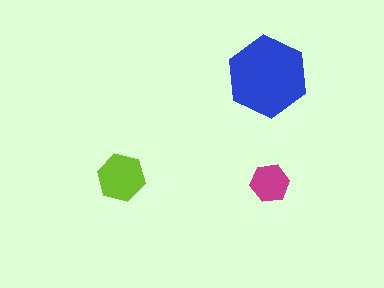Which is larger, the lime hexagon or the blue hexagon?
The blue one.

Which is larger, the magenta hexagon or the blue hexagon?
The blue one.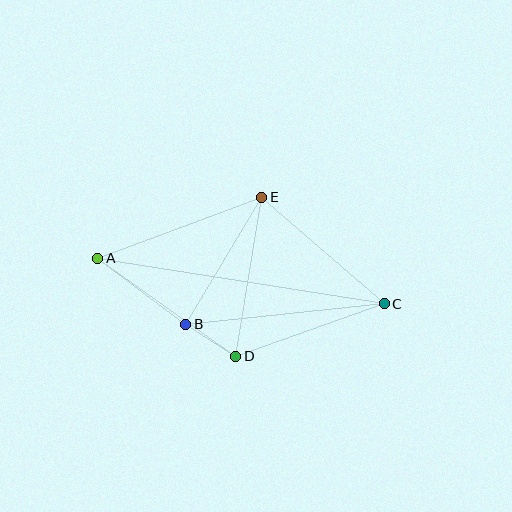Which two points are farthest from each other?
Points A and C are farthest from each other.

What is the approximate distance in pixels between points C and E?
The distance between C and E is approximately 162 pixels.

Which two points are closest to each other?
Points B and D are closest to each other.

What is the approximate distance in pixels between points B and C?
The distance between B and C is approximately 199 pixels.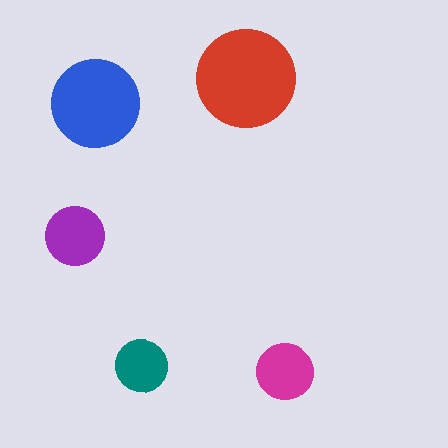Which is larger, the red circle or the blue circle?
The red one.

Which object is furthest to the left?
The purple circle is leftmost.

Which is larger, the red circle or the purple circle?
The red one.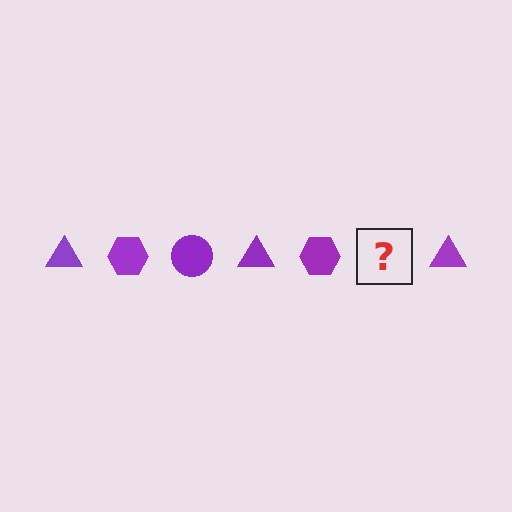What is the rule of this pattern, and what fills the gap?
The rule is that the pattern cycles through triangle, hexagon, circle shapes in purple. The gap should be filled with a purple circle.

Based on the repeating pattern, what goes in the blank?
The blank should be a purple circle.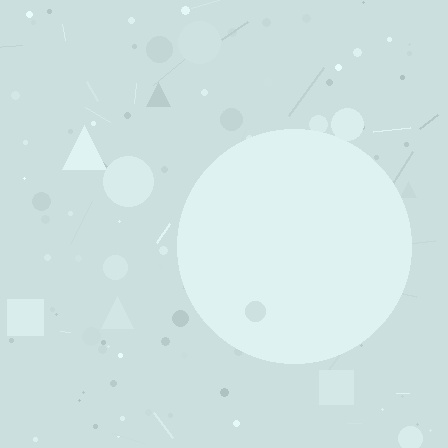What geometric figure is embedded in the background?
A circle is embedded in the background.